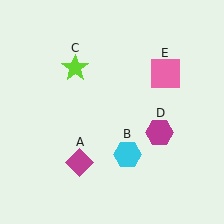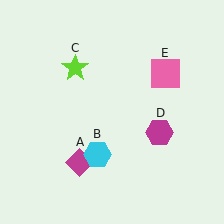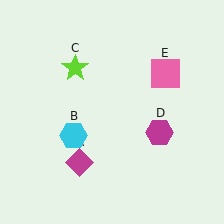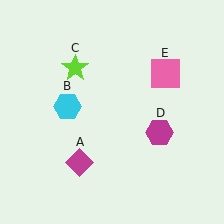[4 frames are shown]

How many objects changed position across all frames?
1 object changed position: cyan hexagon (object B).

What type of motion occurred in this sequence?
The cyan hexagon (object B) rotated clockwise around the center of the scene.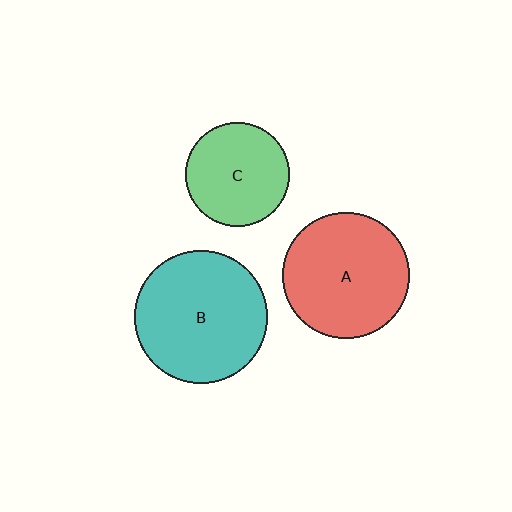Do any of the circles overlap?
No, none of the circles overlap.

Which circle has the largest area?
Circle B (teal).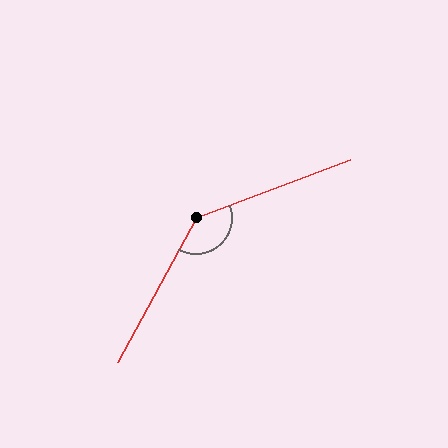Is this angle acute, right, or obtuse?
It is obtuse.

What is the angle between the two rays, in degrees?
Approximately 139 degrees.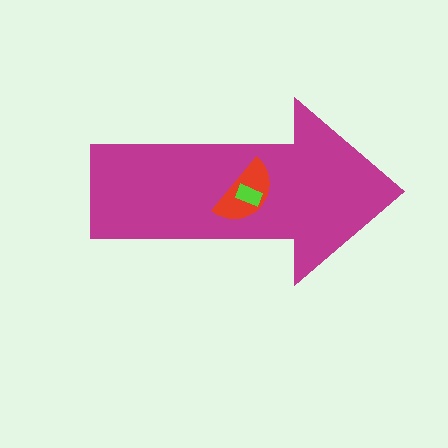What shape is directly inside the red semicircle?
The lime rectangle.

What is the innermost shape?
The lime rectangle.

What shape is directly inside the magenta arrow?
The red semicircle.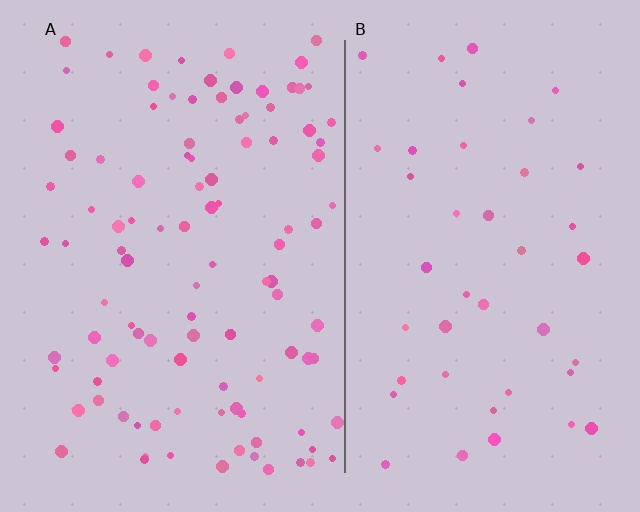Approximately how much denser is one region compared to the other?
Approximately 2.4× — region A over region B.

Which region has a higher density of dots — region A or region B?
A (the left).